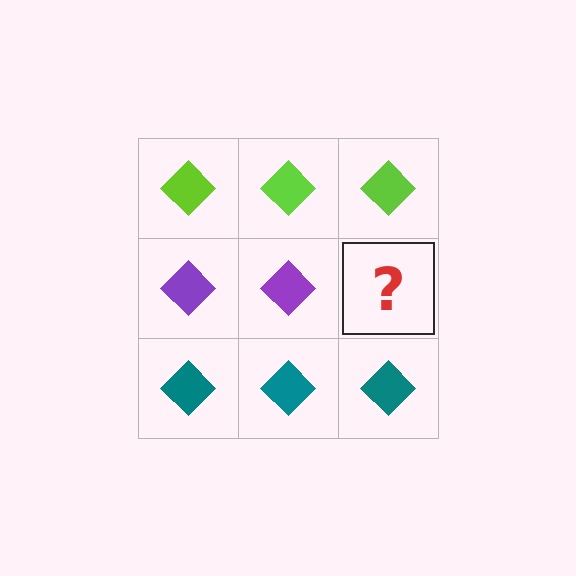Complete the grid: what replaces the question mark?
The question mark should be replaced with a purple diamond.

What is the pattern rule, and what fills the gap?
The rule is that each row has a consistent color. The gap should be filled with a purple diamond.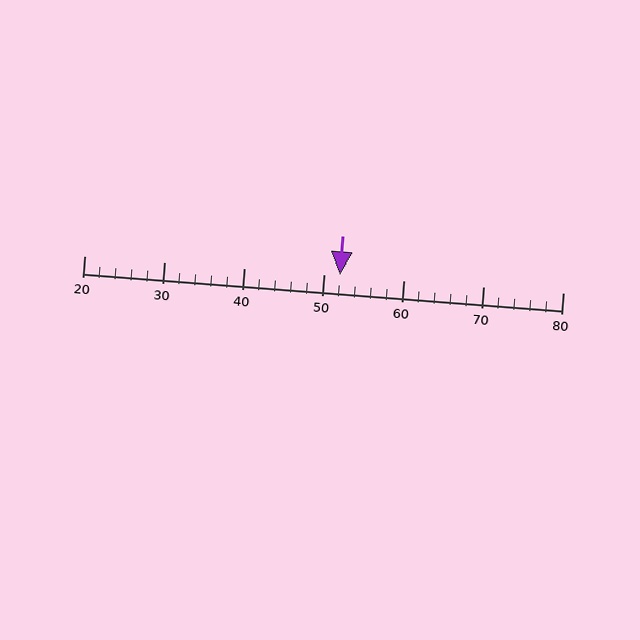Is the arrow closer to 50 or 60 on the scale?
The arrow is closer to 50.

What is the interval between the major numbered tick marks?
The major tick marks are spaced 10 units apart.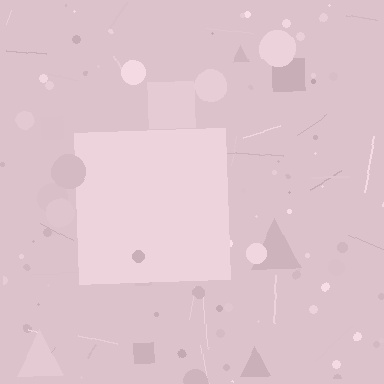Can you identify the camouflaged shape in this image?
The camouflaged shape is a square.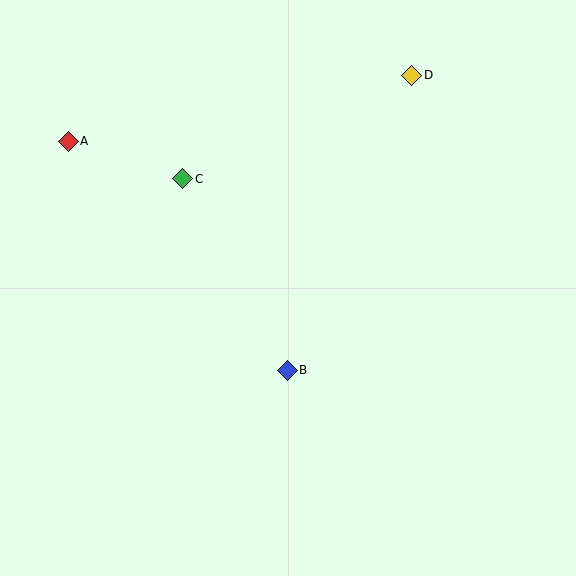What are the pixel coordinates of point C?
Point C is at (183, 179).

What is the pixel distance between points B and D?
The distance between B and D is 320 pixels.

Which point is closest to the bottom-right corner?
Point B is closest to the bottom-right corner.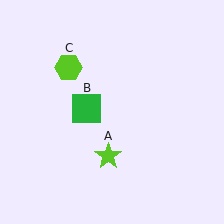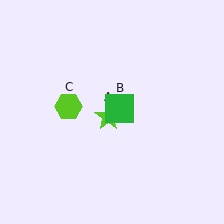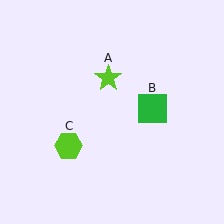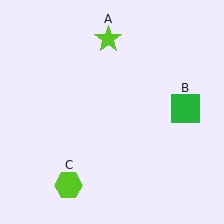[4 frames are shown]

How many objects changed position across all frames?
3 objects changed position: lime star (object A), green square (object B), lime hexagon (object C).